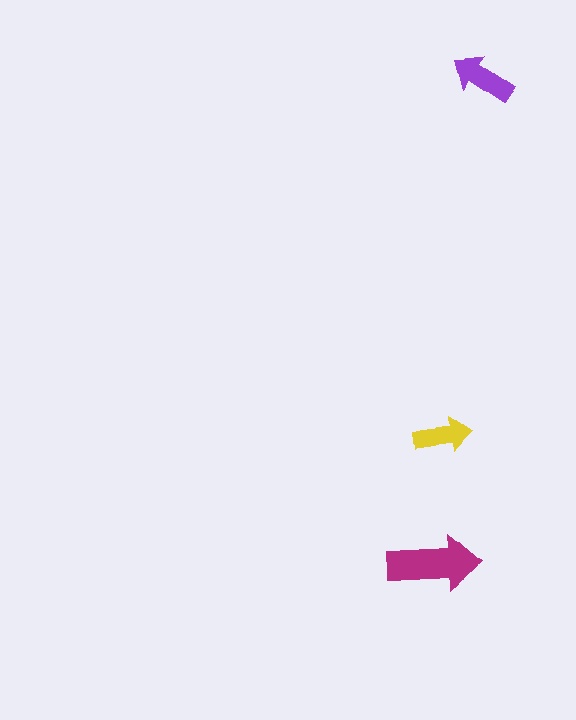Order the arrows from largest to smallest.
the magenta one, the purple one, the yellow one.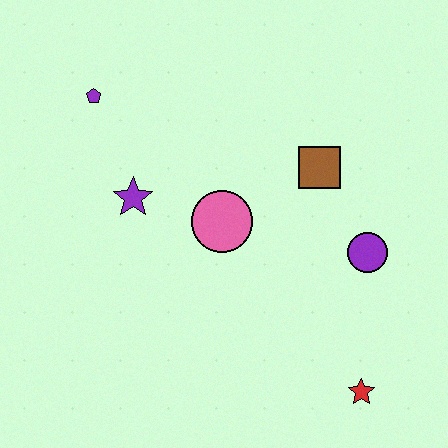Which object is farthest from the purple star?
The red star is farthest from the purple star.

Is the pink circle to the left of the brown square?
Yes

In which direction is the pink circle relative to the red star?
The pink circle is above the red star.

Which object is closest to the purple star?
The pink circle is closest to the purple star.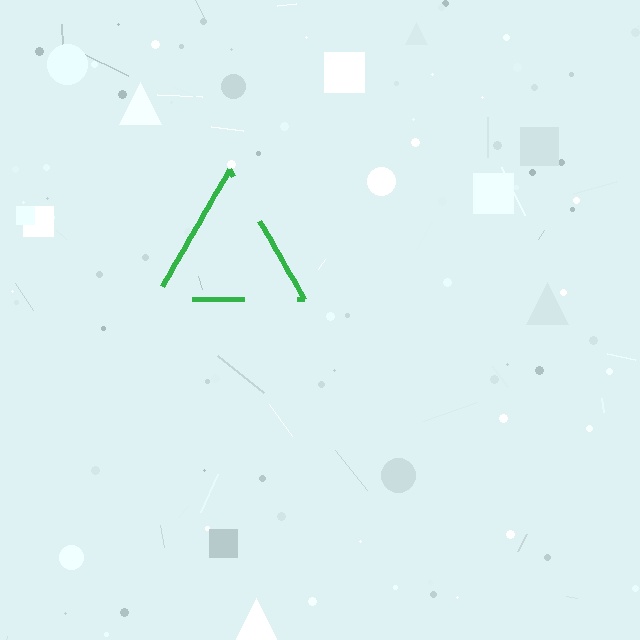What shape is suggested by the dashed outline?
The dashed outline suggests a triangle.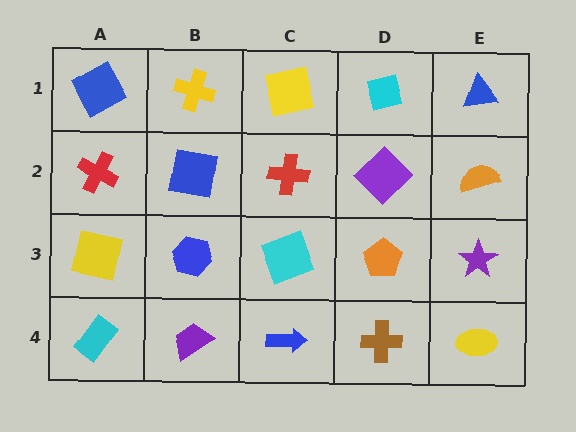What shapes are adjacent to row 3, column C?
A red cross (row 2, column C), a blue arrow (row 4, column C), a blue hexagon (row 3, column B), an orange pentagon (row 3, column D).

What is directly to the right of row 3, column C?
An orange pentagon.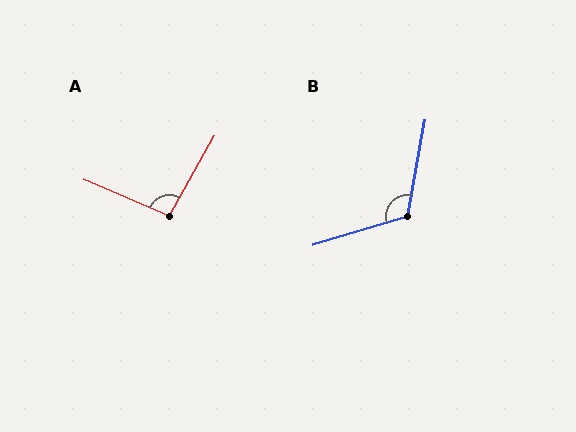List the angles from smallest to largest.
A (96°), B (117°).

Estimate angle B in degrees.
Approximately 117 degrees.